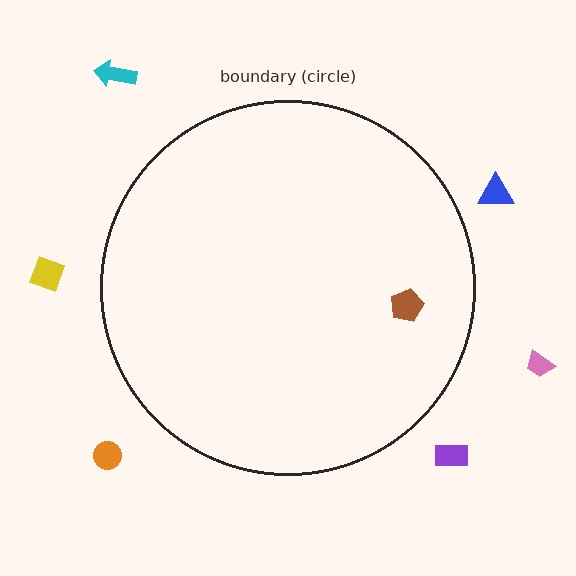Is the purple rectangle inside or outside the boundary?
Outside.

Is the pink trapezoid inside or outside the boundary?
Outside.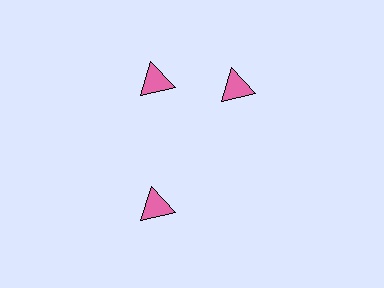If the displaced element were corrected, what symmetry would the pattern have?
It would have 3-fold rotational symmetry — the pattern would map onto itself every 120 degrees.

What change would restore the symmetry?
The symmetry would be restored by rotating it back into even spacing with its neighbors so that all 3 triangles sit at equal angles and equal distance from the center.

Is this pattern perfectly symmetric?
No. The 3 pink triangles are arranged in a ring, but one element near the 3 o'clock position is rotated out of alignment along the ring, breaking the 3-fold rotational symmetry.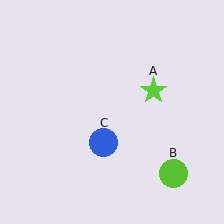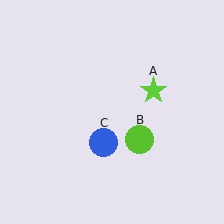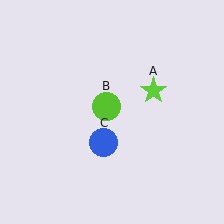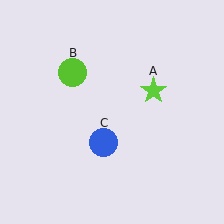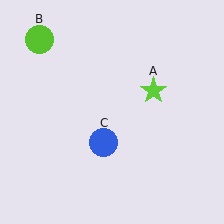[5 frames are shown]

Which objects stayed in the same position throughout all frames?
Lime star (object A) and blue circle (object C) remained stationary.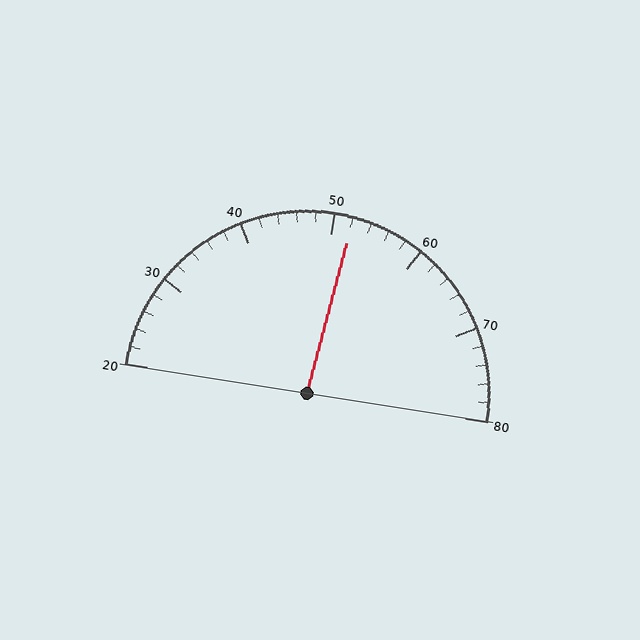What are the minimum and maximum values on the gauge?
The gauge ranges from 20 to 80.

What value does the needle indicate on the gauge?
The needle indicates approximately 52.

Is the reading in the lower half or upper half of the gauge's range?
The reading is in the upper half of the range (20 to 80).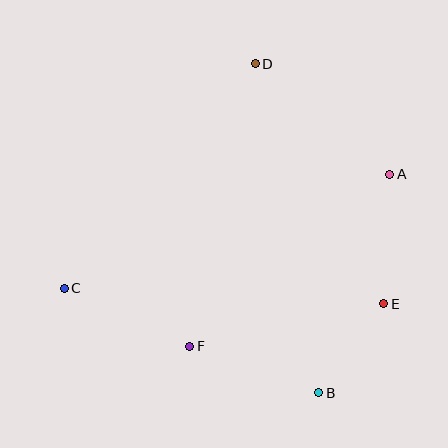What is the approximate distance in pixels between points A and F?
The distance between A and F is approximately 264 pixels.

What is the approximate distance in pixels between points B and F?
The distance between B and F is approximately 137 pixels.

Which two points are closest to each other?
Points B and E are closest to each other.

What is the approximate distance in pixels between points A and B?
The distance between A and B is approximately 230 pixels.